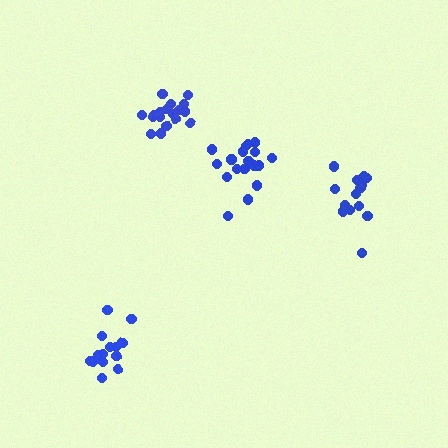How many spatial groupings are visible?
There are 4 spatial groupings.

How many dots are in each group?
Group 1: 18 dots, Group 2: 14 dots, Group 3: 20 dots, Group 4: 15 dots (67 total).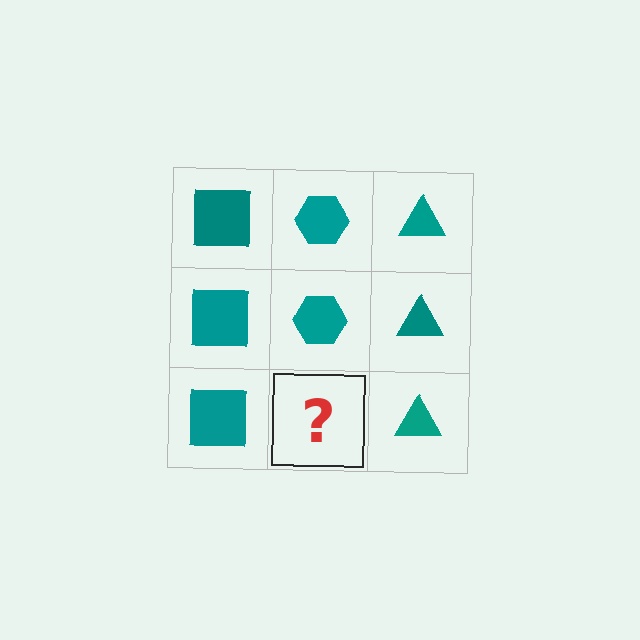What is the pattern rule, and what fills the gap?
The rule is that each column has a consistent shape. The gap should be filled with a teal hexagon.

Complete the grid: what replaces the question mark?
The question mark should be replaced with a teal hexagon.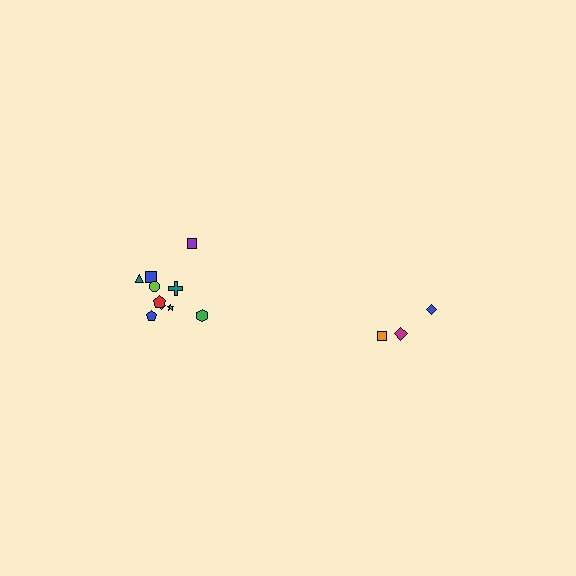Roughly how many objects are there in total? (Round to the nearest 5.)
Roughly 15 objects in total.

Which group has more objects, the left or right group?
The left group.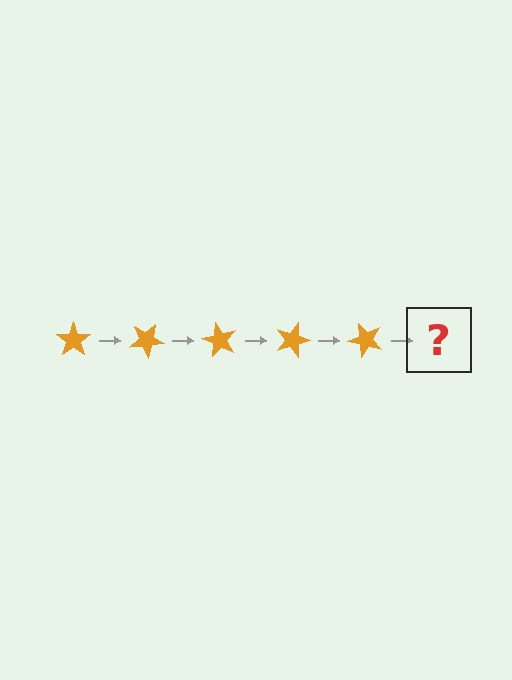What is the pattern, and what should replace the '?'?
The pattern is that the star rotates 30 degrees each step. The '?' should be an orange star rotated 150 degrees.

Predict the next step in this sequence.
The next step is an orange star rotated 150 degrees.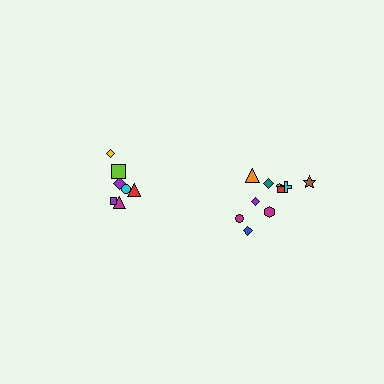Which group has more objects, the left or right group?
The right group.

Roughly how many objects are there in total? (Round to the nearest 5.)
Roughly 15 objects in total.